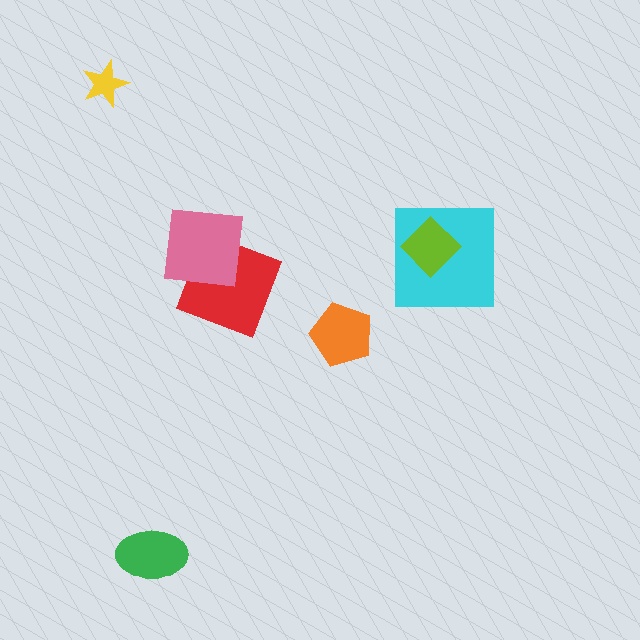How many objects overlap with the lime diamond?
1 object overlaps with the lime diamond.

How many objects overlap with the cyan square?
1 object overlaps with the cyan square.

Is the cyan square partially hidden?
Yes, it is partially covered by another shape.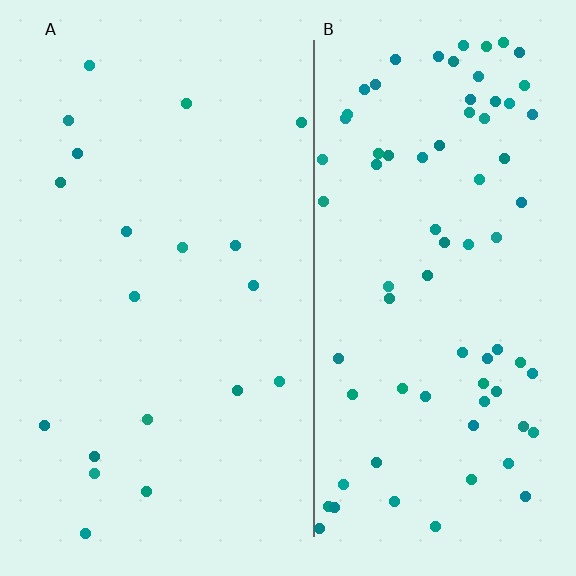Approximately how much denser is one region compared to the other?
Approximately 4.0× — region B over region A.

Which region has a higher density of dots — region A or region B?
B (the right).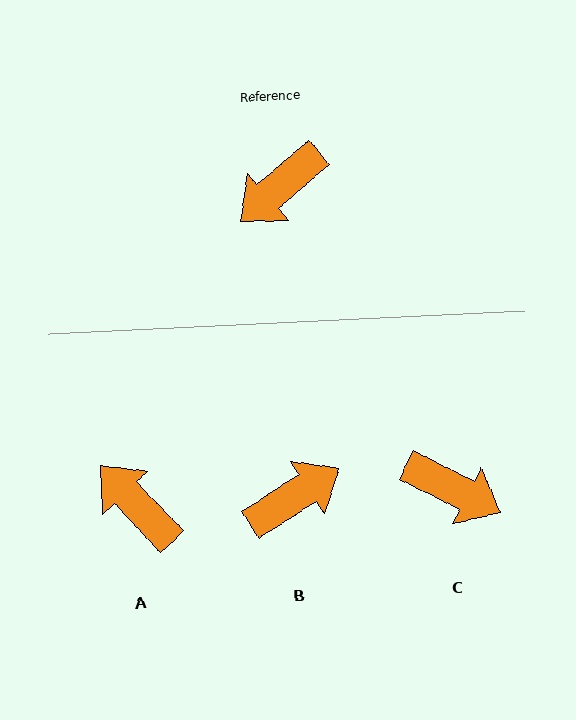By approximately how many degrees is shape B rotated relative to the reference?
Approximately 172 degrees counter-clockwise.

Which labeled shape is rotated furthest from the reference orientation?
B, about 172 degrees away.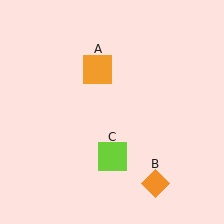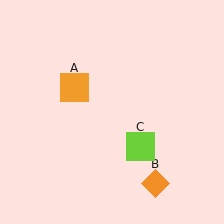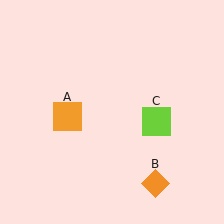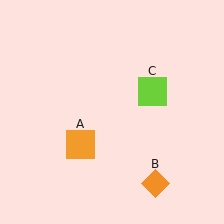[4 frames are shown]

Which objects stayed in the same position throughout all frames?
Orange diamond (object B) remained stationary.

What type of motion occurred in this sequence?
The orange square (object A), lime square (object C) rotated counterclockwise around the center of the scene.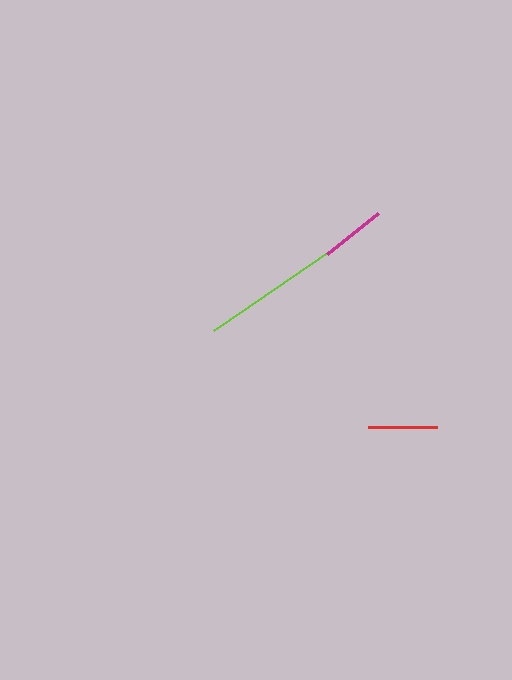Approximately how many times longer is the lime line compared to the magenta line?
The lime line is approximately 2.3 times the length of the magenta line.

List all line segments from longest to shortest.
From longest to shortest: lime, red, magenta.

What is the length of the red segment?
The red segment is approximately 69 pixels long.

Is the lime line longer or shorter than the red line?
The lime line is longer than the red line.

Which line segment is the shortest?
The magenta line is the shortest at approximately 65 pixels.